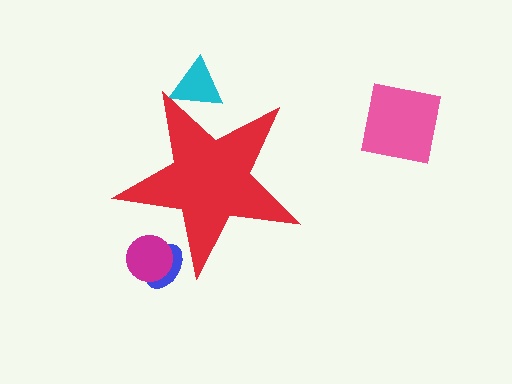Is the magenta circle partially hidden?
Yes, the magenta circle is partially hidden behind the red star.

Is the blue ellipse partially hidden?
Yes, the blue ellipse is partially hidden behind the red star.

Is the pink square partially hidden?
No, the pink square is fully visible.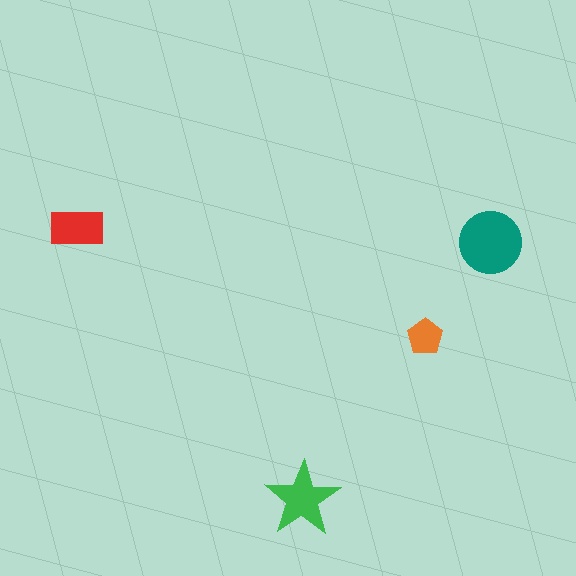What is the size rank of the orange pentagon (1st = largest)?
4th.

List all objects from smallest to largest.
The orange pentagon, the red rectangle, the green star, the teal circle.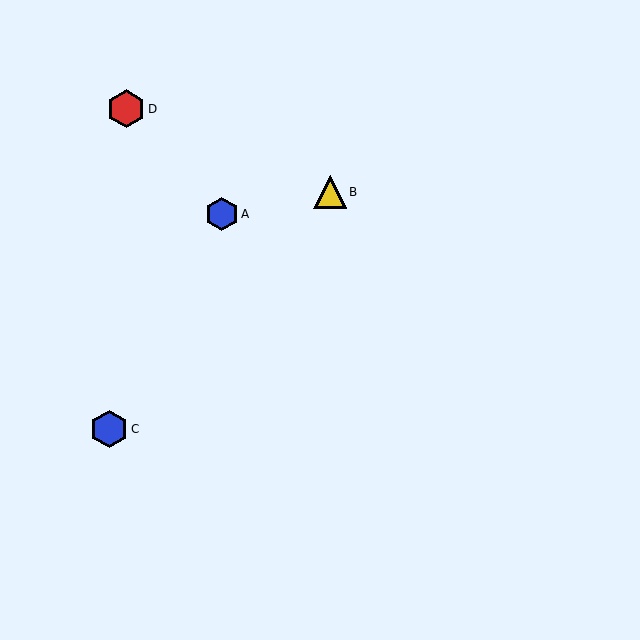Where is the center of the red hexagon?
The center of the red hexagon is at (126, 109).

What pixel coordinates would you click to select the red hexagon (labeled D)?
Click at (126, 109) to select the red hexagon D.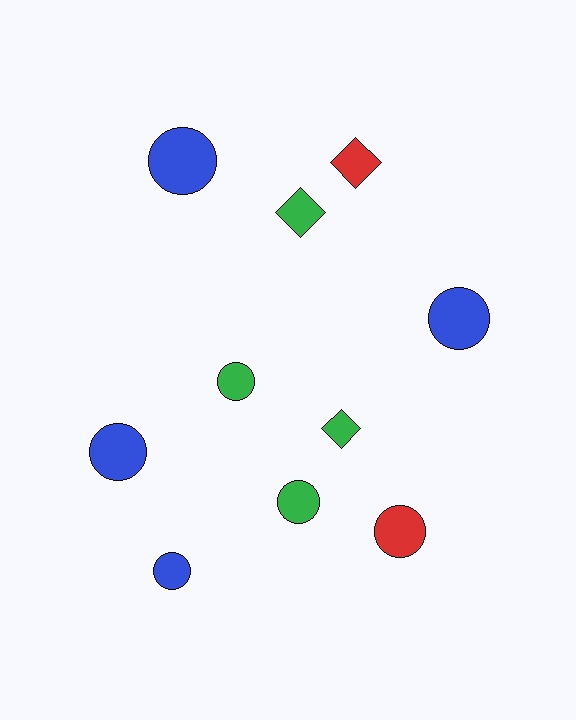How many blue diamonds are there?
There are no blue diamonds.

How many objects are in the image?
There are 10 objects.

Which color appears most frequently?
Blue, with 4 objects.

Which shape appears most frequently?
Circle, with 7 objects.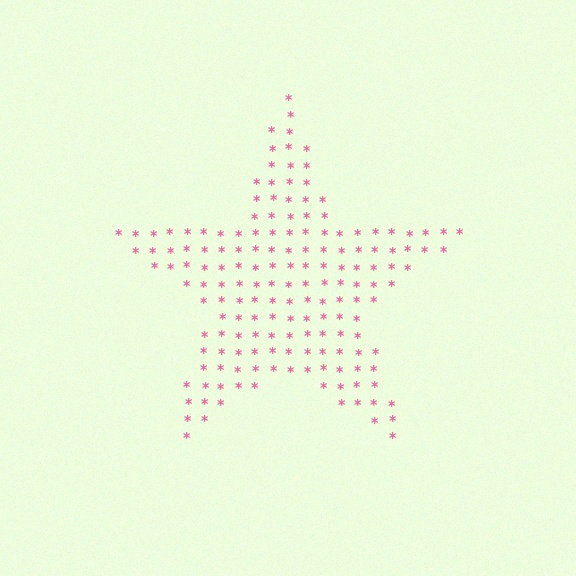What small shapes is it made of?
It is made of small asterisks.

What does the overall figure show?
The overall figure shows a star.